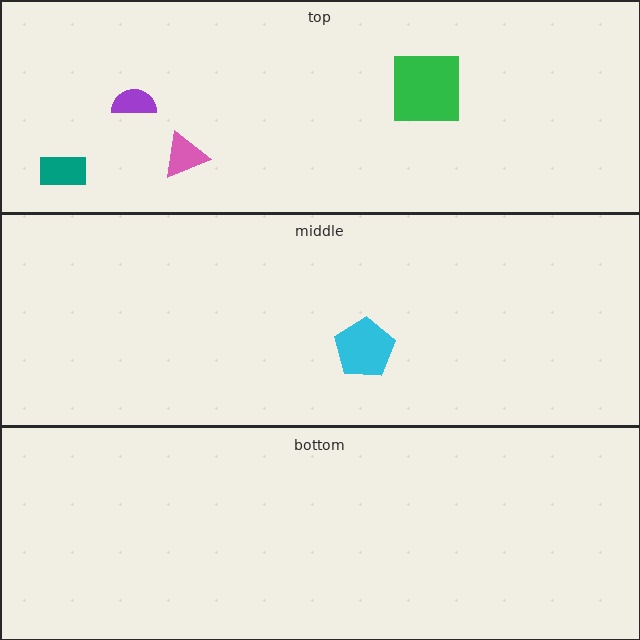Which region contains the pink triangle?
The top region.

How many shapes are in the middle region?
1.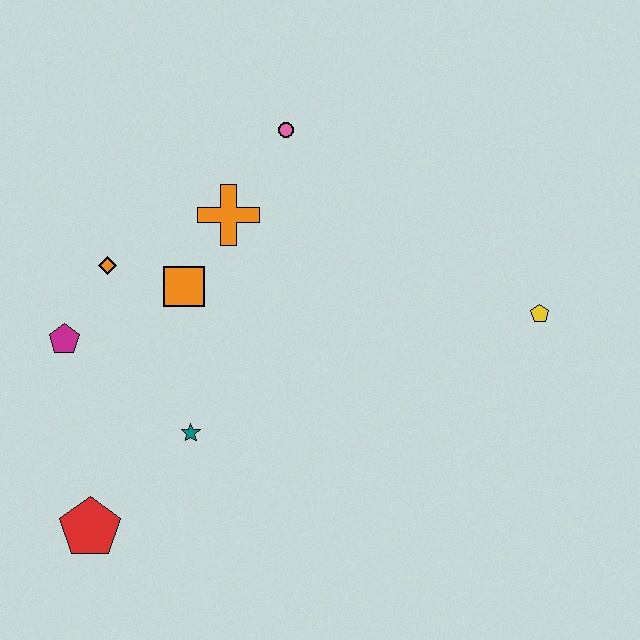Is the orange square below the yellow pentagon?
No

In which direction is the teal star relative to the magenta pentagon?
The teal star is to the right of the magenta pentagon.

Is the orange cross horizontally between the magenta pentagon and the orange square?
No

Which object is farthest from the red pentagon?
The yellow pentagon is farthest from the red pentagon.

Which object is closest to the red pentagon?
The teal star is closest to the red pentagon.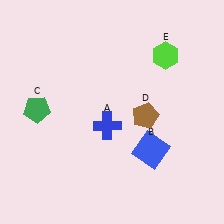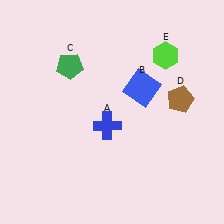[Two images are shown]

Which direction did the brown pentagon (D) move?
The brown pentagon (D) moved right.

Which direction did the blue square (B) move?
The blue square (B) moved up.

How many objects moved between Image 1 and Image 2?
3 objects moved between the two images.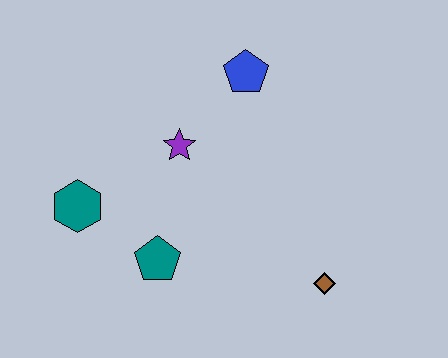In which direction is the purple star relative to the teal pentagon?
The purple star is above the teal pentagon.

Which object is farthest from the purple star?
The brown diamond is farthest from the purple star.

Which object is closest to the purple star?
The blue pentagon is closest to the purple star.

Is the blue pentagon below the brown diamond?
No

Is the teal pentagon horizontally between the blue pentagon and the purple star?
No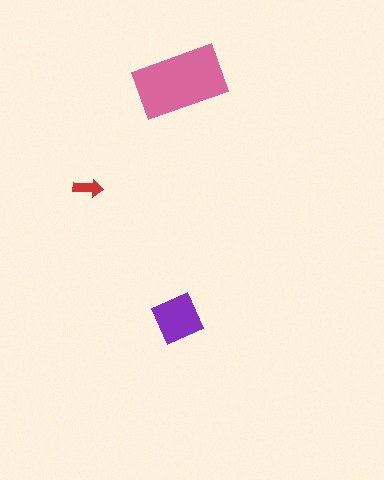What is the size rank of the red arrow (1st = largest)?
3rd.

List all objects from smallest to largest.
The red arrow, the purple diamond, the pink rectangle.